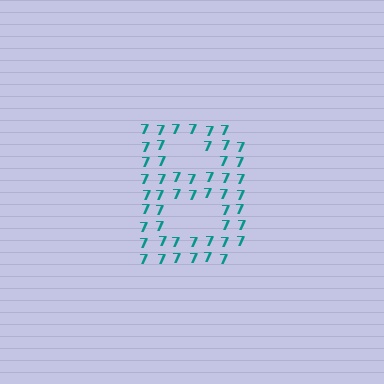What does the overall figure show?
The overall figure shows the letter B.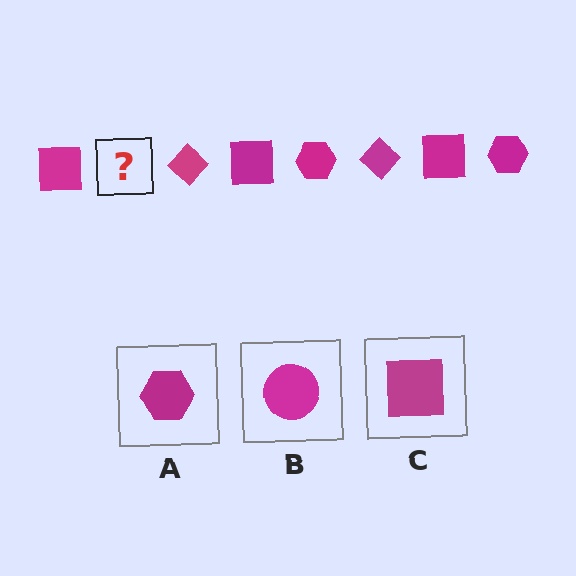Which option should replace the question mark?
Option A.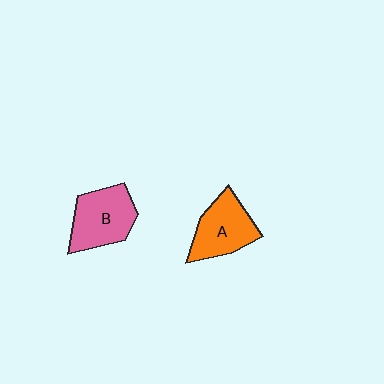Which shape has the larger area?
Shape B (pink).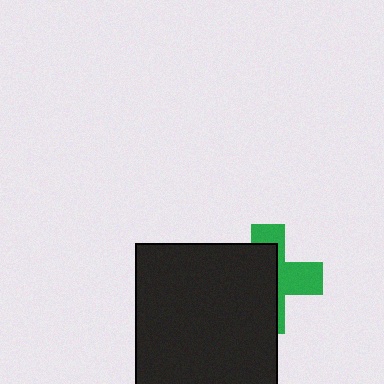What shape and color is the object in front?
The object in front is a black rectangle.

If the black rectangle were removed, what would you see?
You would see the complete green cross.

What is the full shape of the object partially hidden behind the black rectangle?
The partially hidden object is a green cross.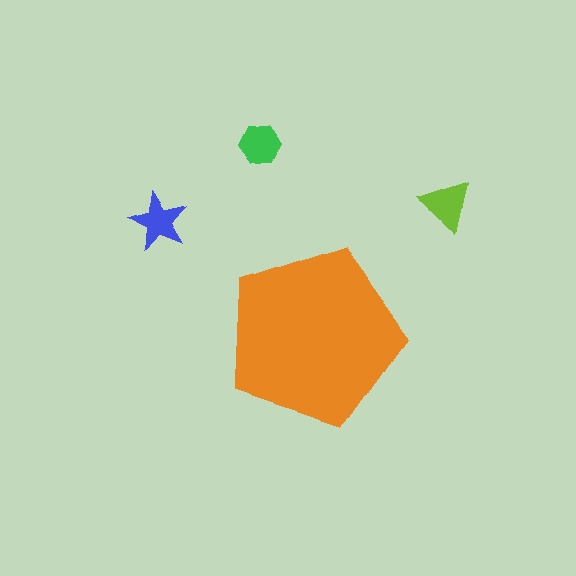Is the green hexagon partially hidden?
No, the green hexagon is fully visible.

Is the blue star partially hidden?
No, the blue star is fully visible.